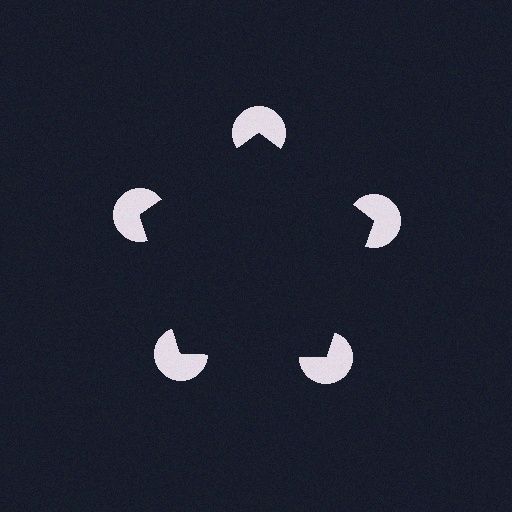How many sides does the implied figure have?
5 sides.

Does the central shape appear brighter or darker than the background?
It typically appears slightly darker than the background, even though no actual brightness change is drawn.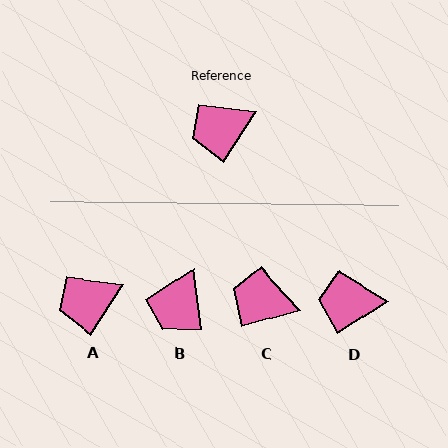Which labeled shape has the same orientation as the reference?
A.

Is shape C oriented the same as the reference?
No, it is off by about 41 degrees.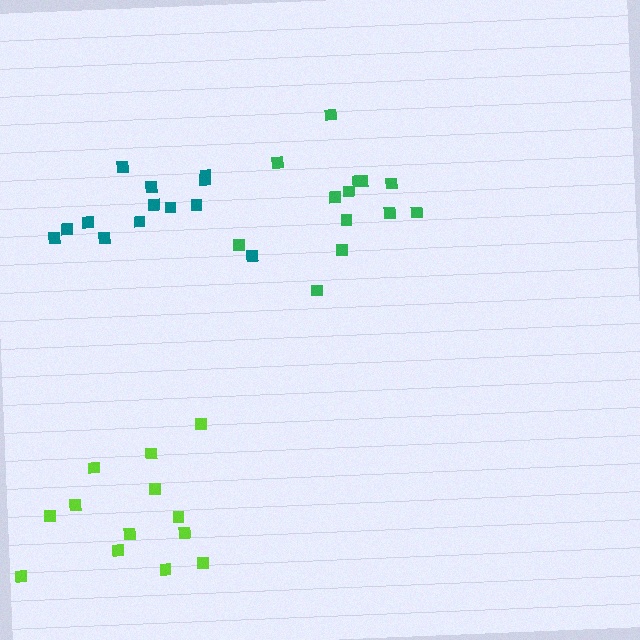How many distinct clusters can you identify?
There are 3 distinct clusters.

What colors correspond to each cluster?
The clusters are colored: green, teal, lime.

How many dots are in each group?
Group 1: 13 dots, Group 2: 13 dots, Group 3: 13 dots (39 total).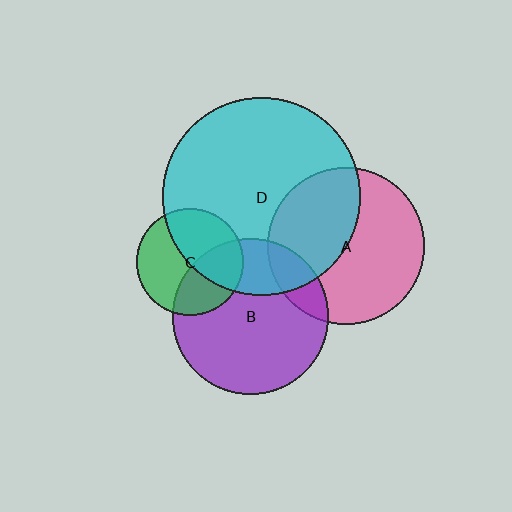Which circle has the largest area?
Circle D (cyan).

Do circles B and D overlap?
Yes.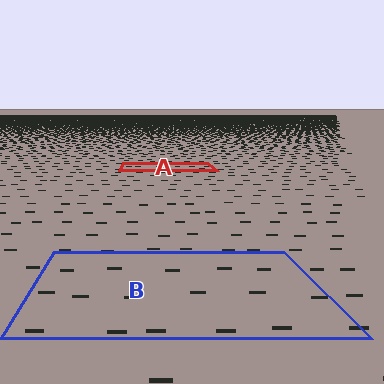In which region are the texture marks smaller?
The texture marks are smaller in region A, because it is farther away.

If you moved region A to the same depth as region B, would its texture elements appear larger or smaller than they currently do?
They would appear larger. At a closer depth, the same texture elements are projected at a bigger on-screen size.